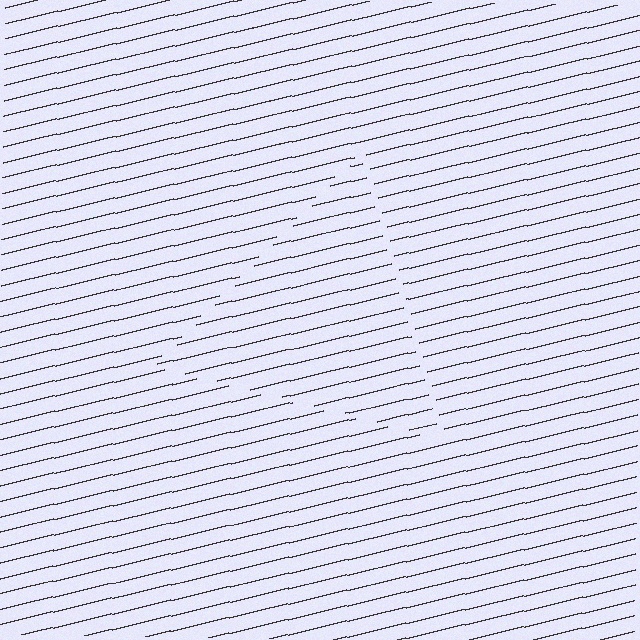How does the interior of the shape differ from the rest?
The interior of the shape contains the same grating, shifted by half a period — the contour is defined by the phase discontinuity where line-ends from the inner and outer gratings abut.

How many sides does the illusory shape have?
3 sides — the line-ends trace a triangle.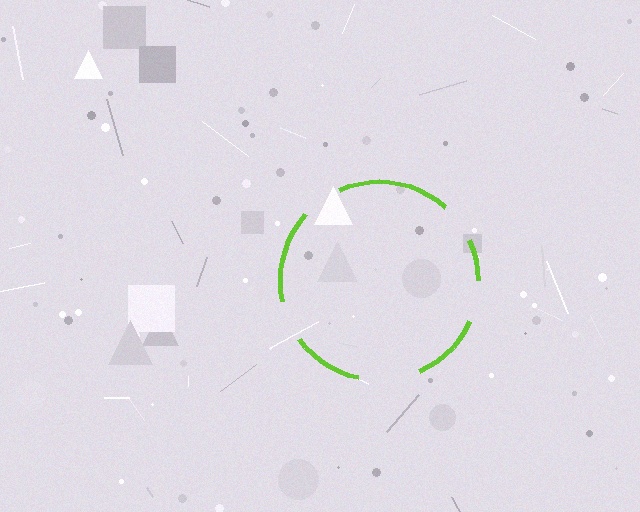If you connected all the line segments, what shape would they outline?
They would outline a circle.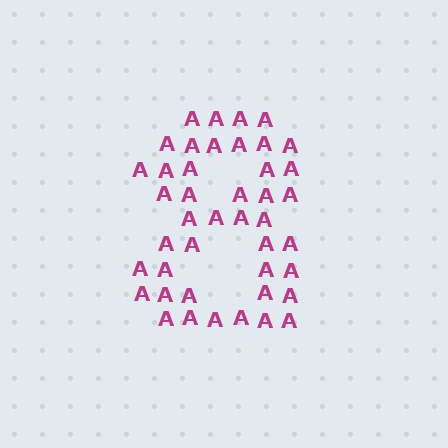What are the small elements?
The small elements are letter A's.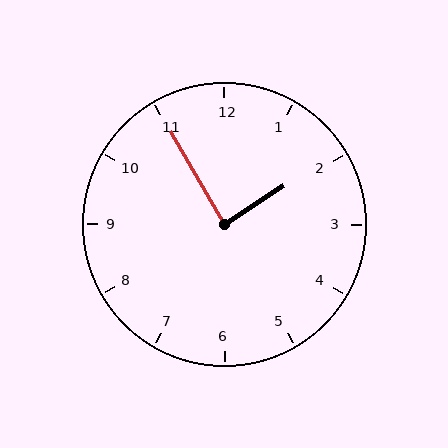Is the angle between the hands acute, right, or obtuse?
It is right.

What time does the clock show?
1:55.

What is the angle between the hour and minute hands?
Approximately 88 degrees.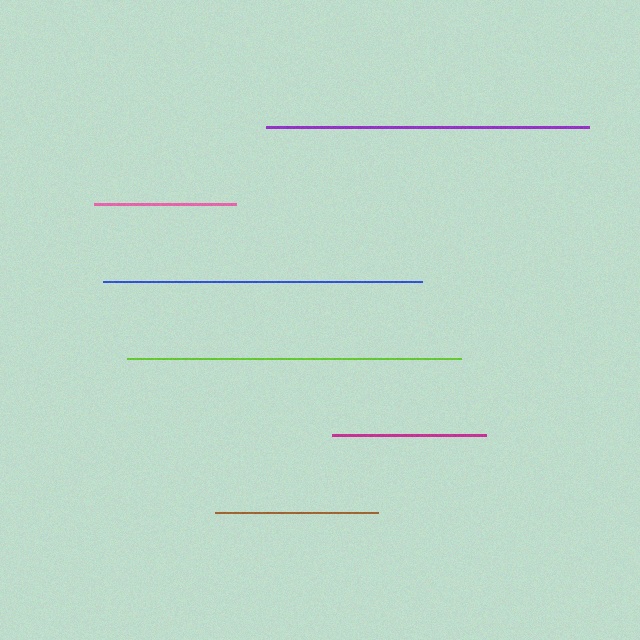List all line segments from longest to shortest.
From longest to shortest: lime, purple, blue, brown, magenta, pink.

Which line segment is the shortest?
The pink line is the shortest at approximately 142 pixels.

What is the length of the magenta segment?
The magenta segment is approximately 155 pixels long.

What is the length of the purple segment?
The purple segment is approximately 323 pixels long.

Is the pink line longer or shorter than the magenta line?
The magenta line is longer than the pink line.